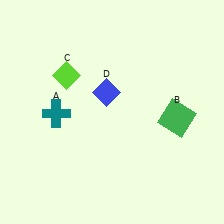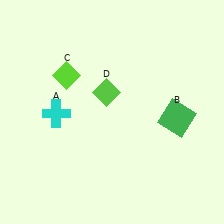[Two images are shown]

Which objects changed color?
A changed from teal to cyan. D changed from blue to lime.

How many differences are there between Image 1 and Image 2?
There are 2 differences between the two images.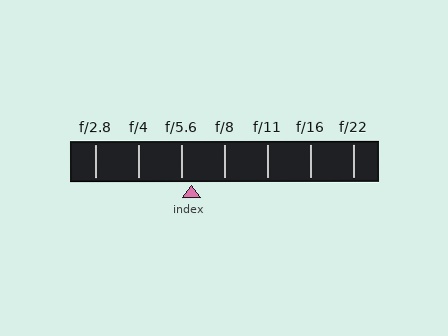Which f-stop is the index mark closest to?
The index mark is closest to f/5.6.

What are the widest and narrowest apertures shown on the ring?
The widest aperture shown is f/2.8 and the narrowest is f/22.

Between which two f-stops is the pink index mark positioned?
The index mark is between f/5.6 and f/8.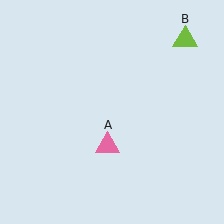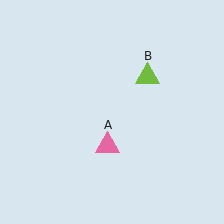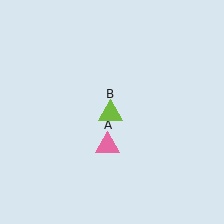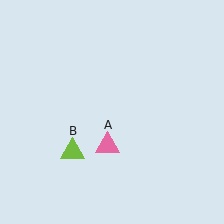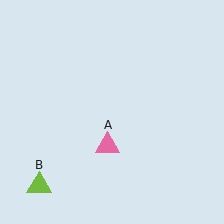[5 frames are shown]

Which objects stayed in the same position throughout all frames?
Pink triangle (object A) remained stationary.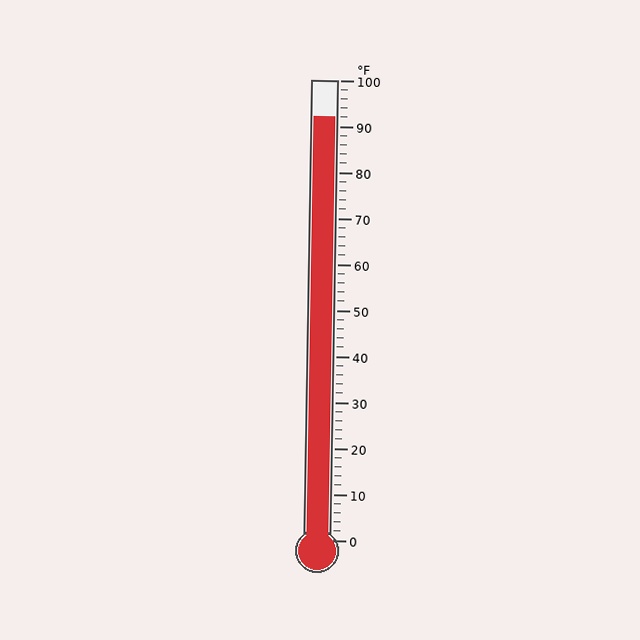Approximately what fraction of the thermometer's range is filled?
The thermometer is filled to approximately 90% of its range.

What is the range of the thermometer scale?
The thermometer scale ranges from 0°F to 100°F.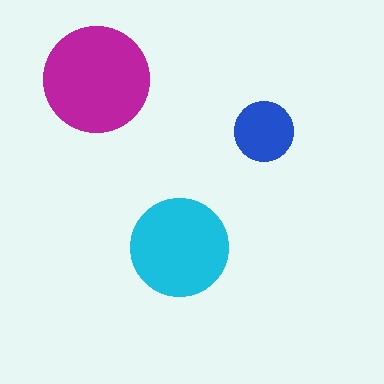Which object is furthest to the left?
The magenta circle is leftmost.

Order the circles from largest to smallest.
the magenta one, the cyan one, the blue one.